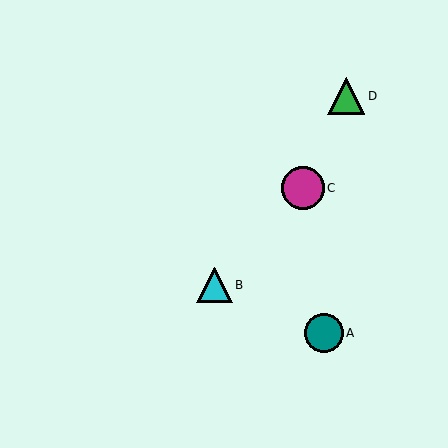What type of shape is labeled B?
Shape B is a cyan triangle.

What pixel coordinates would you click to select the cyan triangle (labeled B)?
Click at (215, 285) to select the cyan triangle B.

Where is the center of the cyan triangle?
The center of the cyan triangle is at (215, 285).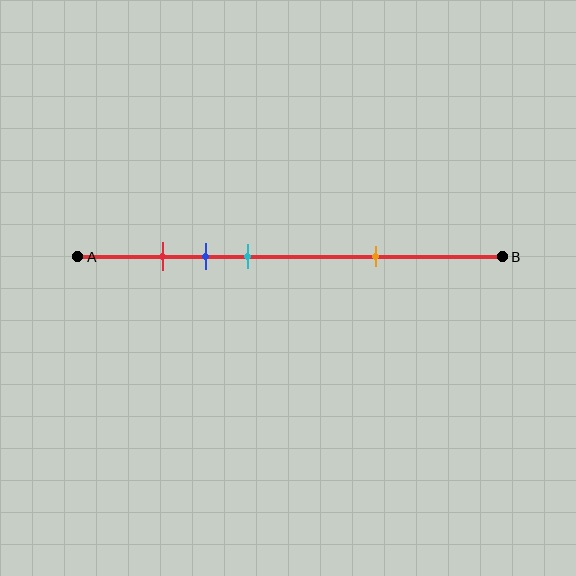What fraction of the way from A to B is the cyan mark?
The cyan mark is approximately 40% (0.4) of the way from A to B.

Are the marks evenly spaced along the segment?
No, the marks are not evenly spaced.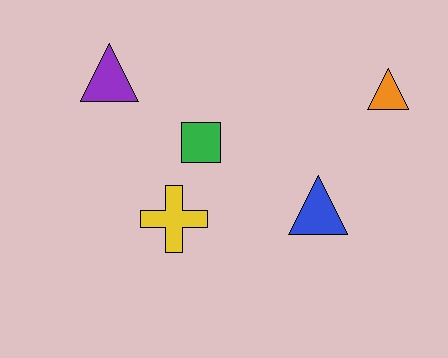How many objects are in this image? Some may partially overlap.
There are 5 objects.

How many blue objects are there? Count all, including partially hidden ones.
There is 1 blue object.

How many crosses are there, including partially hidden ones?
There is 1 cross.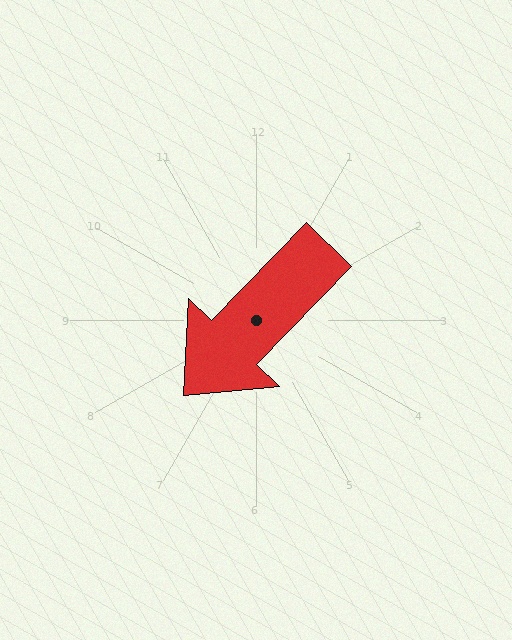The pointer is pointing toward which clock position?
Roughly 7 o'clock.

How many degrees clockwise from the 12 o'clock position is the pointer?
Approximately 224 degrees.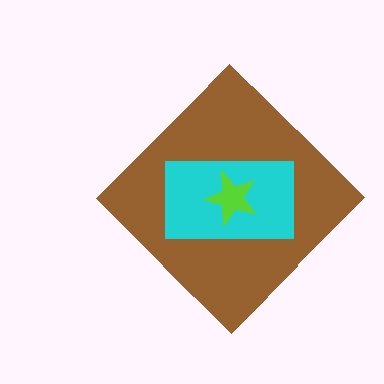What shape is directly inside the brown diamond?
The cyan rectangle.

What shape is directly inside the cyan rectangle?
The lime star.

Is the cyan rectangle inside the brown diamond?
Yes.